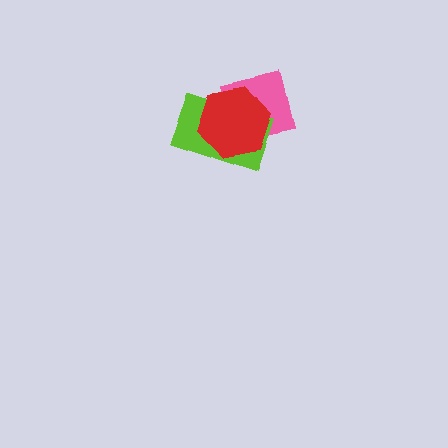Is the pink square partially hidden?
Yes, it is partially covered by another shape.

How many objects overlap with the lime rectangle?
2 objects overlap with the lime rectangle.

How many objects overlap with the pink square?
2 objects overlap with the pink square.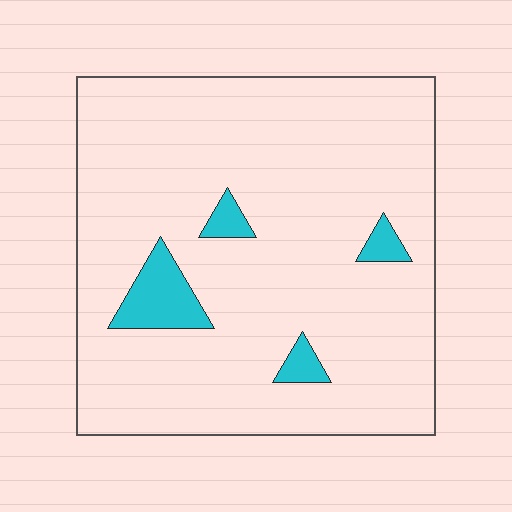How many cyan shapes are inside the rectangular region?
4.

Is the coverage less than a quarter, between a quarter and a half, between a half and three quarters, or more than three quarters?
Less than a quarter.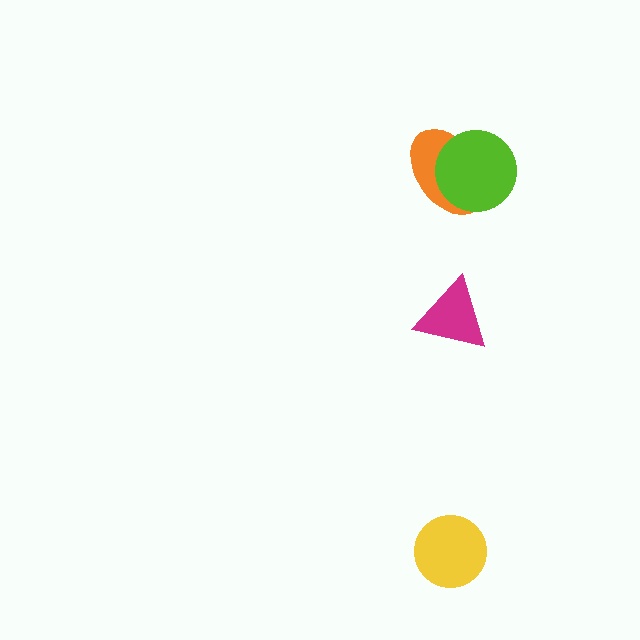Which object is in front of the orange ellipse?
The lime circle is in front of the orange ellipse.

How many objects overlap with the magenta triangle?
0 objects overlap with the magenta triangle.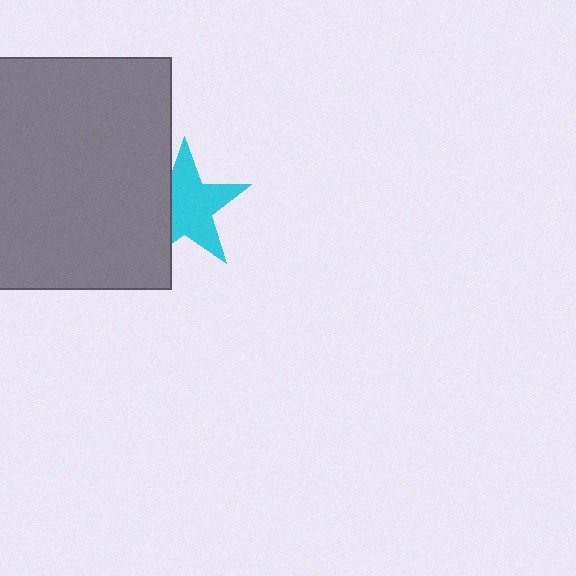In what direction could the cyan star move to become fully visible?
The cyan star could move right. That would shift it out from behind the gray rectangle entirely.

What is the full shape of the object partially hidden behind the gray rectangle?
The partially hidden object is a cyan star.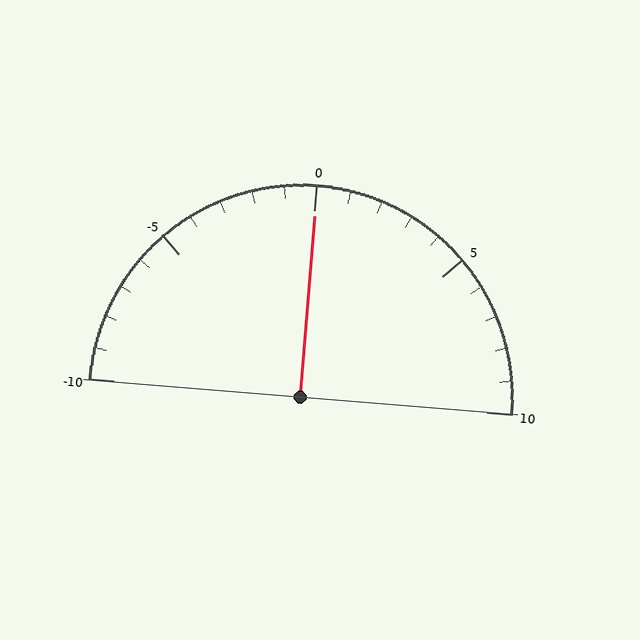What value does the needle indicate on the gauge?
The needle indicates approximately 0.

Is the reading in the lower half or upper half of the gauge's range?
The reading is in the upper half of the range (-10 to 10).